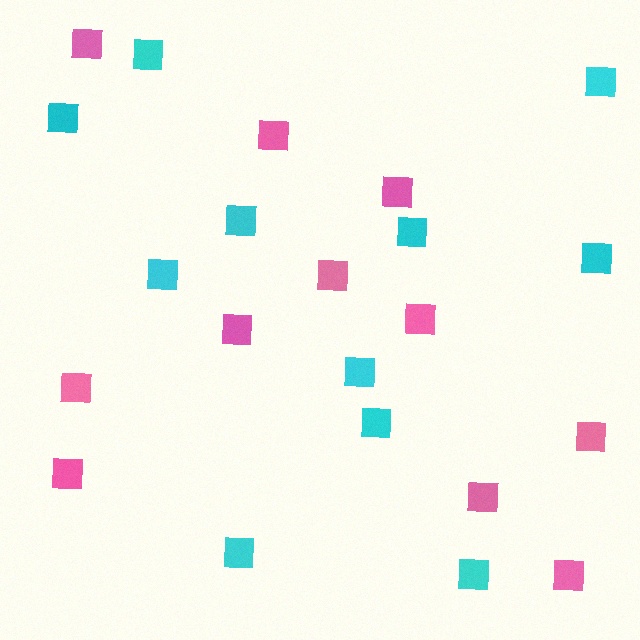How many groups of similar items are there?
There are 2 groups: one group of pink squares (11) and one group of cyan squares (11).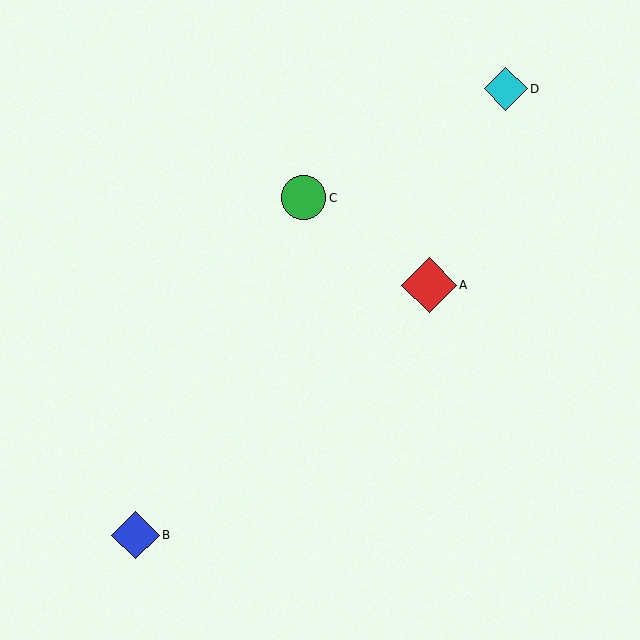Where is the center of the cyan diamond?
The center of the cyan diamond is at (506, 89).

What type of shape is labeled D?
Shape D is a cyan diamond.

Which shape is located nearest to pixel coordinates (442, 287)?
The red diamond (labeled A) at (429, 285) is nearest to that location.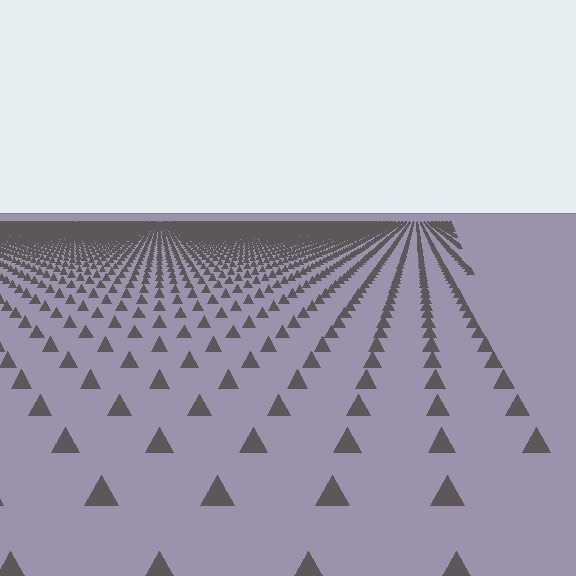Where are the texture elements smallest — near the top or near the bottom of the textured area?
Near the top.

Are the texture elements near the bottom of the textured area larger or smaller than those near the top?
Larger. Near the bottom, elements are closer to the viewer and appear at a bigger on-screen size.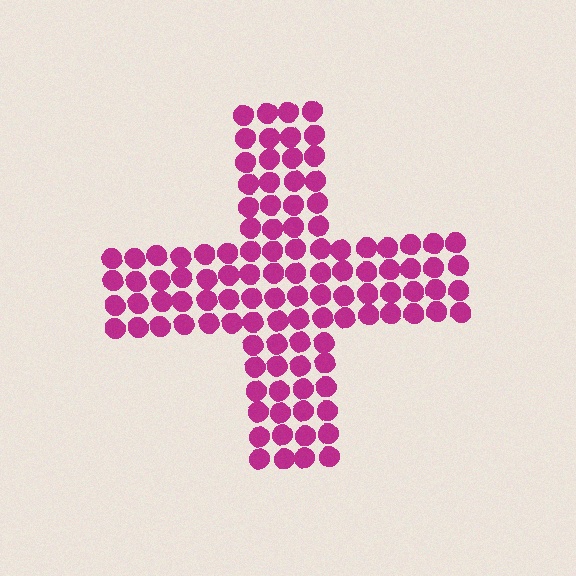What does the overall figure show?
The overall figure shows a cross.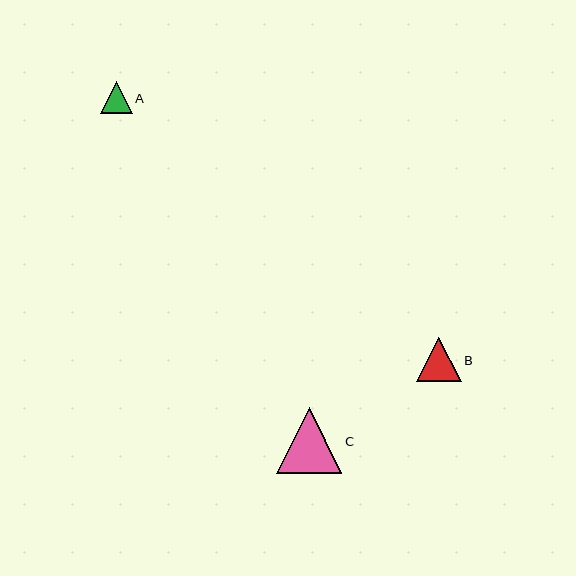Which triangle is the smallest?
Triangle A is the smallest with a size of approximately 32 pixels.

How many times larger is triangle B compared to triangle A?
Triangle B is approximately 1.4 times the size of triangle A.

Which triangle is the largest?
Triangle C is the largest with a size of approximately 66 pixels.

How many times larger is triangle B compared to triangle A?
Triangle B is approximately 1.4 times the size of triangle A.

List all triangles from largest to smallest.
From largest to smallest: C, B, A.